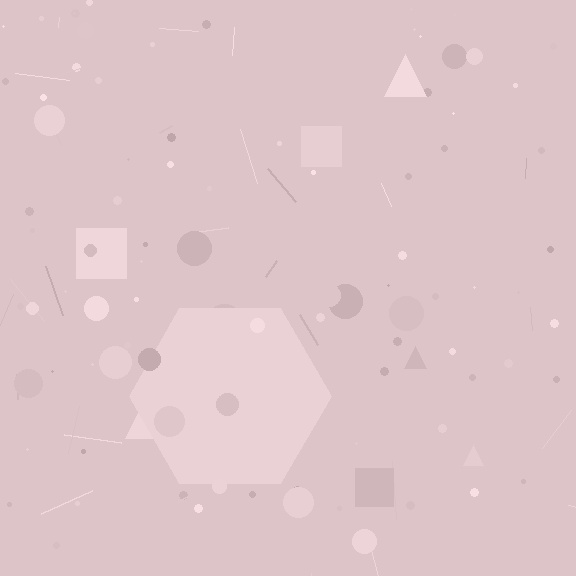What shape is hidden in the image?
A hexagon is hidden in the image.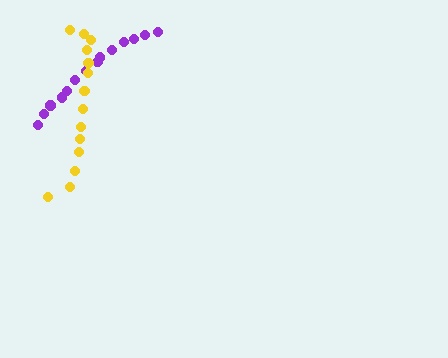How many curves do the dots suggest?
There are 2 distinct paths.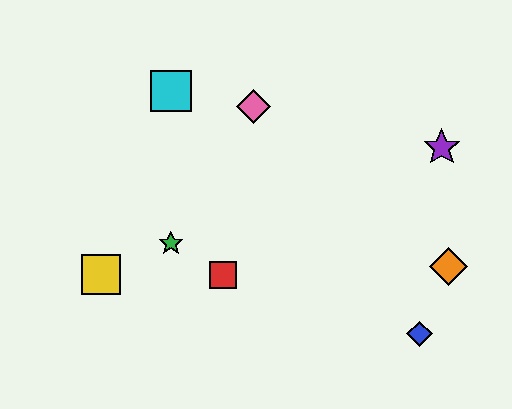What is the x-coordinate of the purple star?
The purple star is at x≈442.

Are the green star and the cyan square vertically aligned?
Yes, both are at x≈171.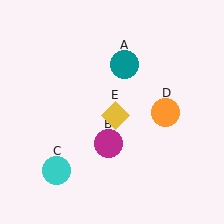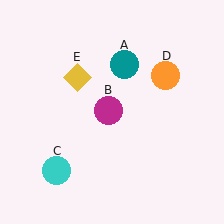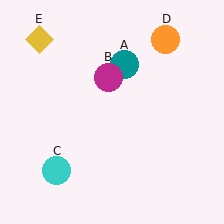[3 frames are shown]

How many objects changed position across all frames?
3 objects changed position: magenta circle (object B), orange circle (object D), yellow diamond (object E).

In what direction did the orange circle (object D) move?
The orange circle (object D) moved up.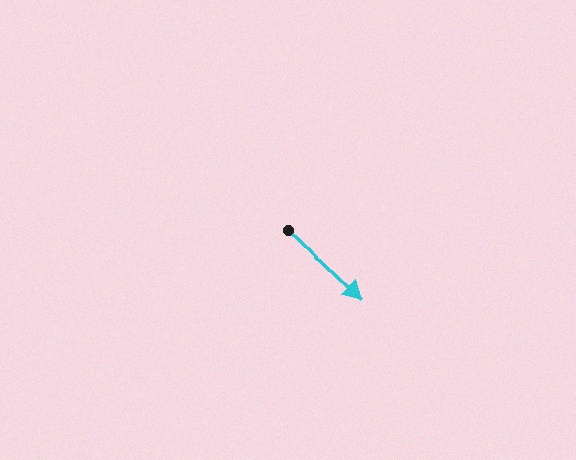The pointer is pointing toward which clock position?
Roughly 4 o'clock.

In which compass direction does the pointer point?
Southeast.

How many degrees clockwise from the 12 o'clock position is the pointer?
Approximately 132 degrees.